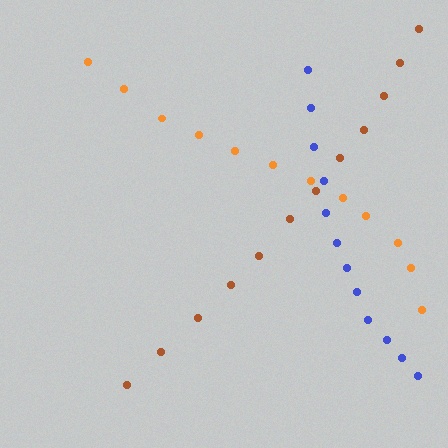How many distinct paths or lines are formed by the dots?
There are 3 distinct paths.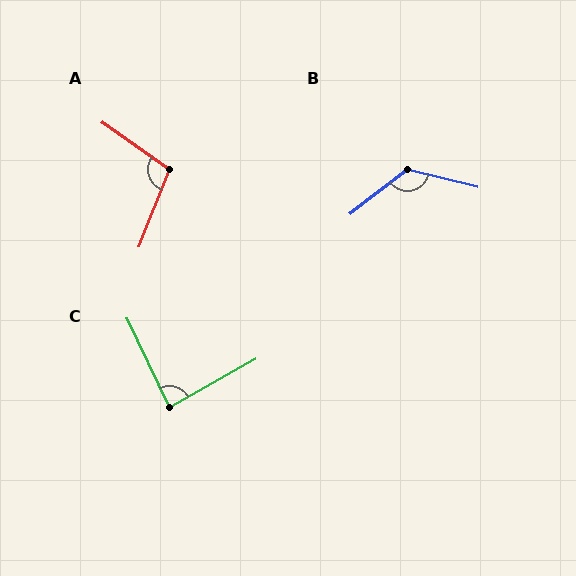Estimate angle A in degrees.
Approximately 104 degrees.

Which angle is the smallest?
C, at approximately 86 degrees.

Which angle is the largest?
B, at approximately 129 degrees.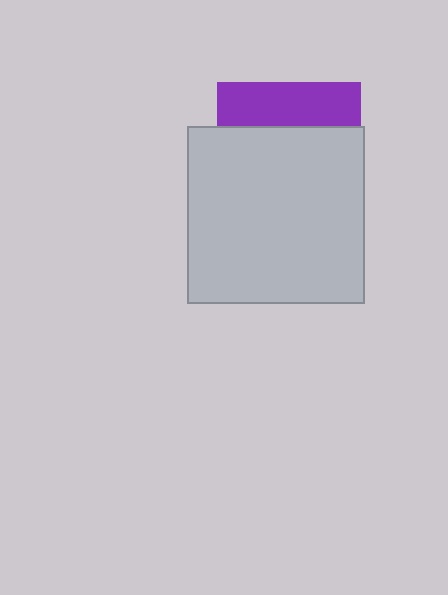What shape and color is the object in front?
The object in front is a light gray square.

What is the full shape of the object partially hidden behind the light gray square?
The partially hidden object is a purple square.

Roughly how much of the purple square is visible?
A small part of it is visible (roughly 31%).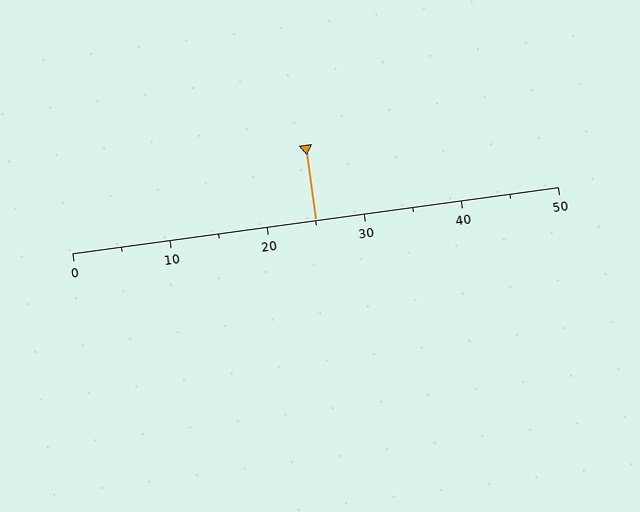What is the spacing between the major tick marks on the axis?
The major ticks are spaced 10 apart.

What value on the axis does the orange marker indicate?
The marker indicates approximately 25.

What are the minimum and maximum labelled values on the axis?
The axis runs from 0 to 50.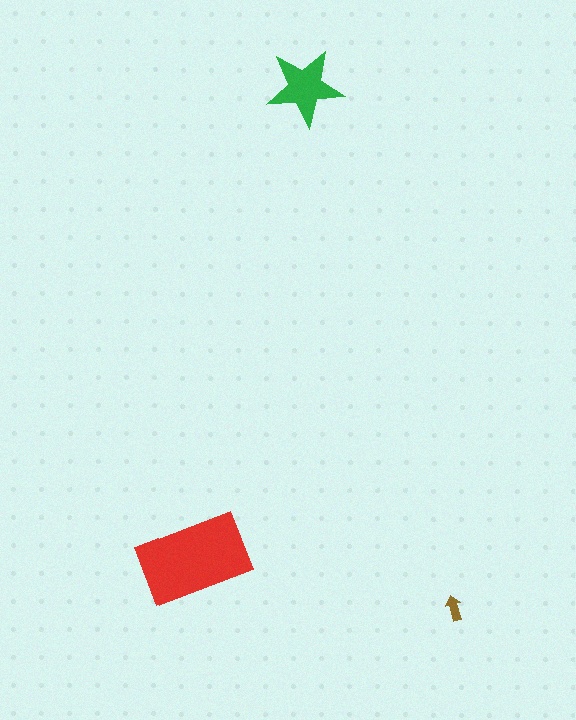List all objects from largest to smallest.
The red rectangle, the green star, the brown arrow.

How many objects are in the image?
There are 3 objects in the image.